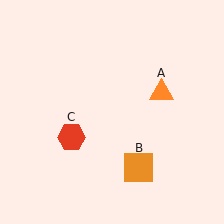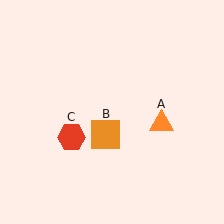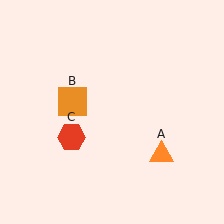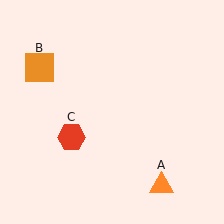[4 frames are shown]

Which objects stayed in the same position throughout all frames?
Red hexagon (object C) remained stationary.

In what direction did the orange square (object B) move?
The orange square (object B) moved up and to the left.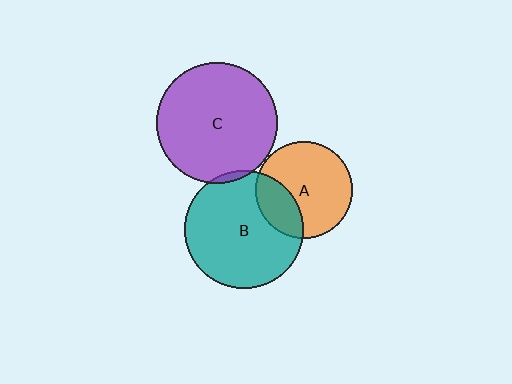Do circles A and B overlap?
Yes.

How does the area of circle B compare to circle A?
Approximately 1.5 times.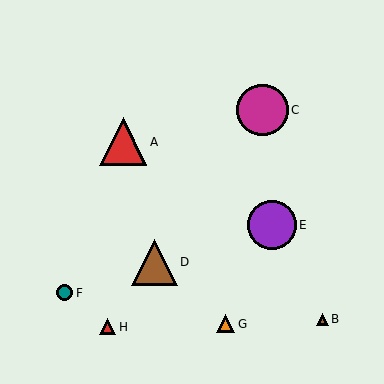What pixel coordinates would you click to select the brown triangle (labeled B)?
Click at (322, 319) to select the brown triangle B.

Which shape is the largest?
The magenta circle (labeled C) is the largest.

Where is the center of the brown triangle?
The center of the brown triangle is at (322, 319).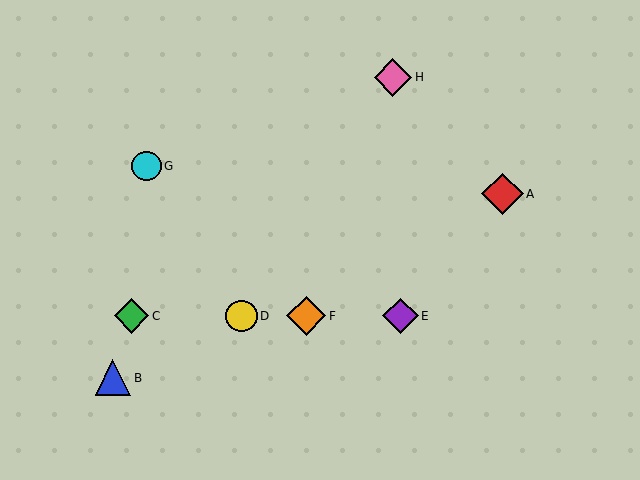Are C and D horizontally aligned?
Yes, both are at y≈316.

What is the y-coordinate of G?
Object G is at y≈166.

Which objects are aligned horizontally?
Objects C, D, E, F are aligned horizontally.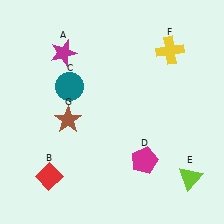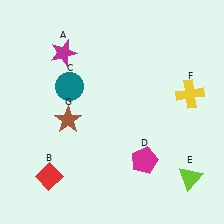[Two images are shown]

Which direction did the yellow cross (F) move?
The yellow cross (F) moved down.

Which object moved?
The yellow cross (F) moved down.